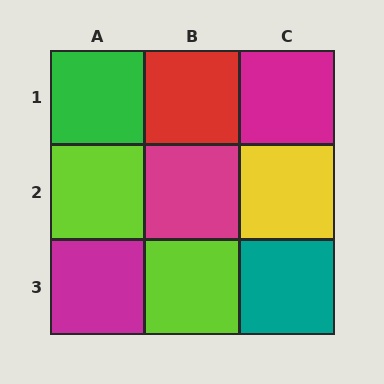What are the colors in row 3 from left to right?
Magenta, lime, teal.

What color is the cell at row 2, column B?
Magenta.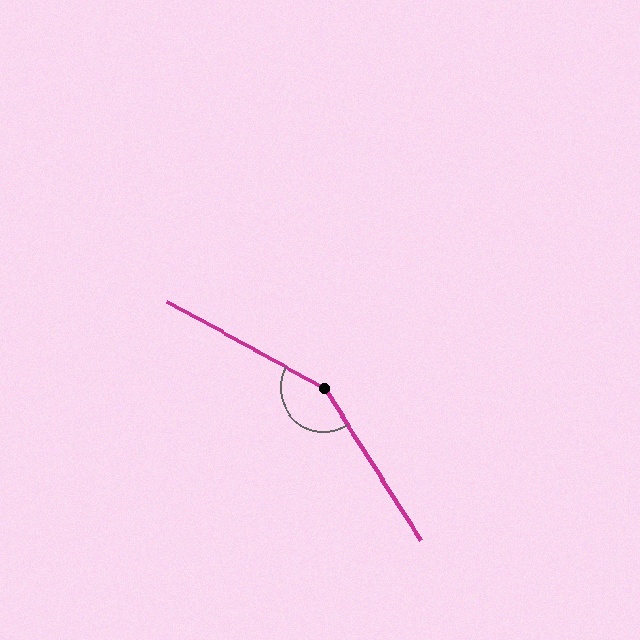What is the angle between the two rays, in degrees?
Approximately 151 degrees.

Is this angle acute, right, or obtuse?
It is obtuse.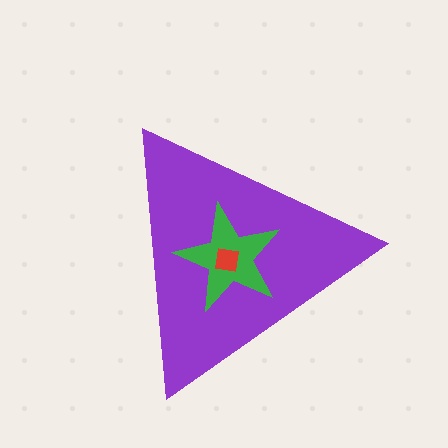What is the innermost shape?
The red square.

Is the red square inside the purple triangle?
Yes.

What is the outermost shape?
The purple triangle.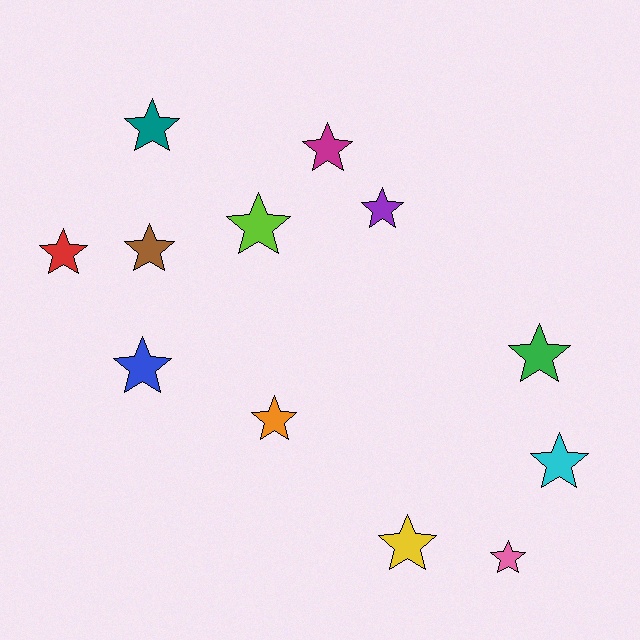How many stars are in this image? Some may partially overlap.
There are 12 stars.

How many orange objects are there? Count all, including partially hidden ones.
There is 1 orange object.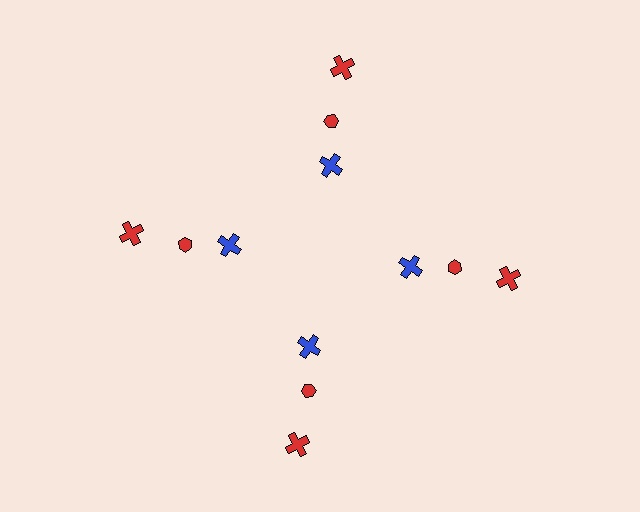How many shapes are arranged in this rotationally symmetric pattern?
There are 12 shapes, arranged in 4 groups of 3.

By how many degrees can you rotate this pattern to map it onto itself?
The pattern maps onto itself every 90 degrees of rotation.